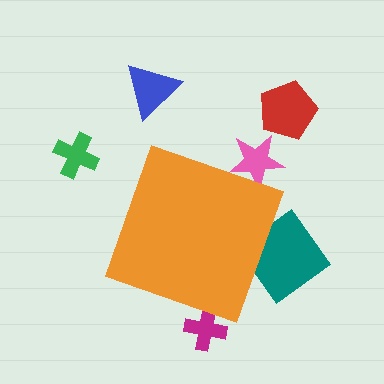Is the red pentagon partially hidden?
No, the red pentagon is fully visible.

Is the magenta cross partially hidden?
Yes, the magenta cross is partially hidden behind the orange diamond.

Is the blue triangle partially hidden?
No, the blue triangle is fully visible.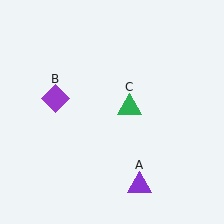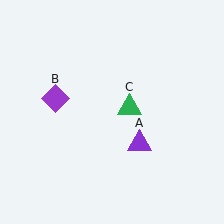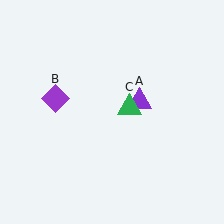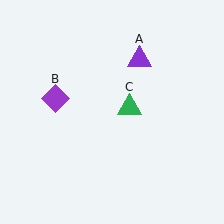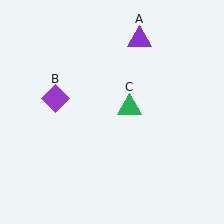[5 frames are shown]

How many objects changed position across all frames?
1 object changed position: purple triangle (object A).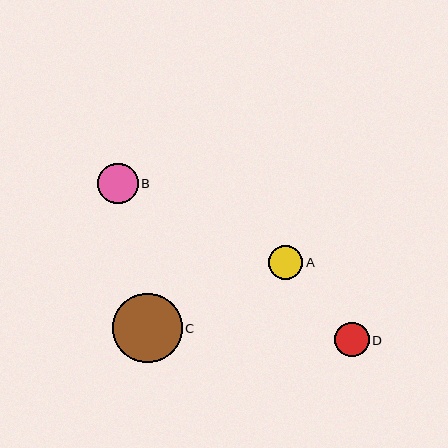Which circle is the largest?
Circle C is the largest with a size of approximately 70 pixels.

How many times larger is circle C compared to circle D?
Circle C is approximately 2.0 times the size of circle D.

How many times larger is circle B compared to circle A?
Circle B is approximately 1.2 times the size of circle A.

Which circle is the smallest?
Circle A is the smallest with a size of approximately 34 pixels.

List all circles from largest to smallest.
From largest to smallest: C, B, D, A.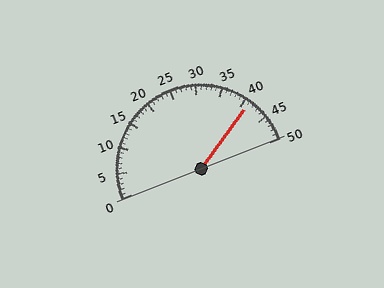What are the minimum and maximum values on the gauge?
The gauge ranges from 0 to 50.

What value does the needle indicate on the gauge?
The needle indicates approximately 41.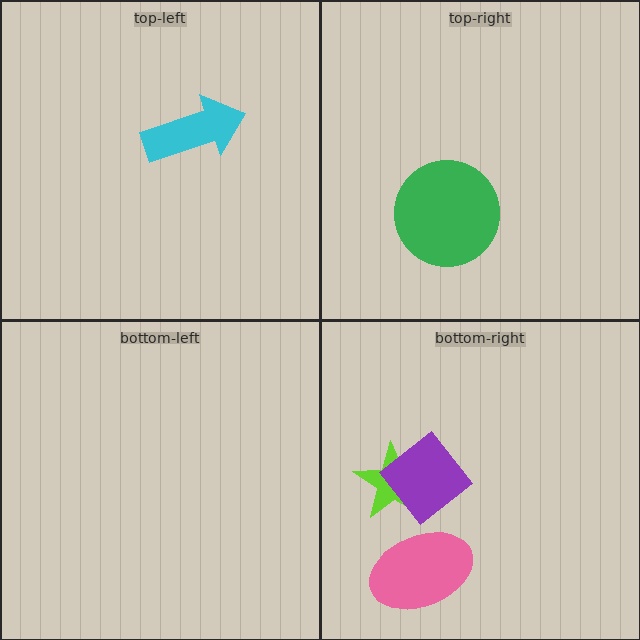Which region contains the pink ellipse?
The bottom-right region.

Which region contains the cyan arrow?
The top-left region.